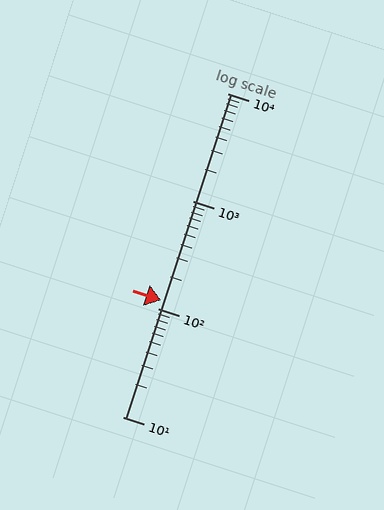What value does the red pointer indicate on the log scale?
The pointer indicates approximately 120.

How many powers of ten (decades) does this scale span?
The scale spans 3 decades, from 10 to 10000.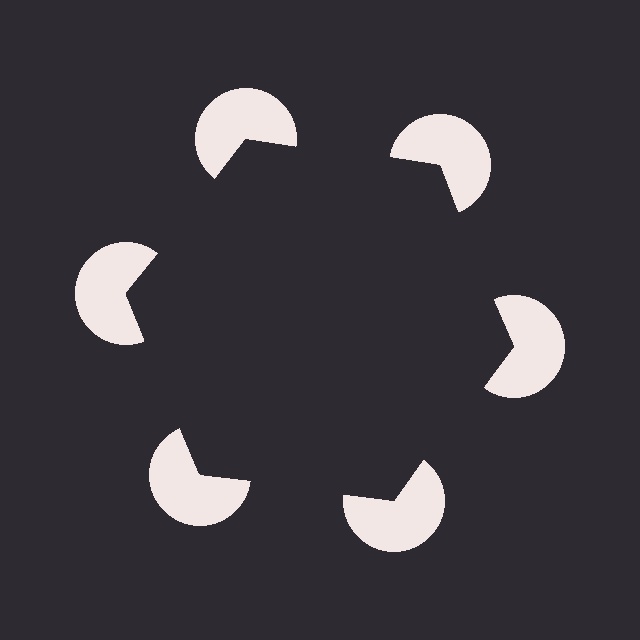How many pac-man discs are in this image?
There are 6 — one at each vertex of the illusory hexagon.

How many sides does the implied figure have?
6 sides.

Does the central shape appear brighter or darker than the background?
It typically appears slightly darker than the background, even though no actual brightness change is drawn.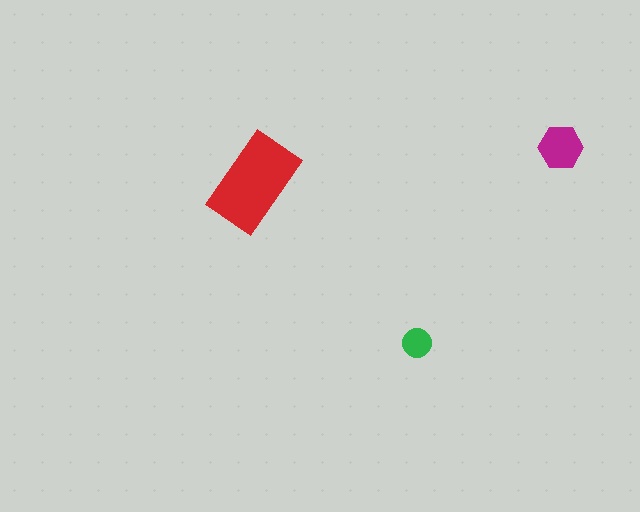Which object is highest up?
The magenta hexagon is topmost.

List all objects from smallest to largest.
The green circle, the magenta hexagon, the red rectangle.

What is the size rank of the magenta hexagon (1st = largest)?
2nd.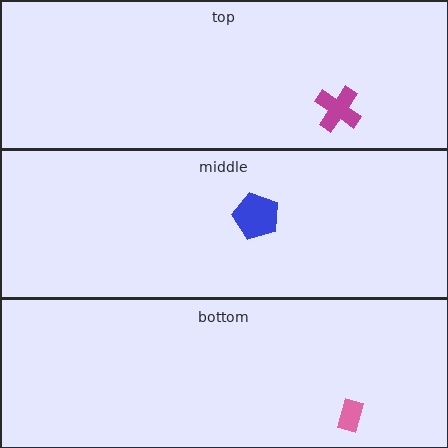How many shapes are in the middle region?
1.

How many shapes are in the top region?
1.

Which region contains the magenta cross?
The top region.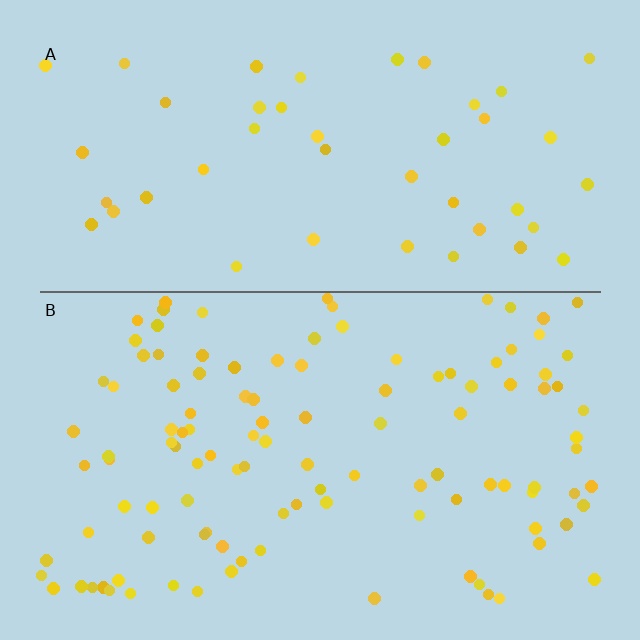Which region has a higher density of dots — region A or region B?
B (the bottom).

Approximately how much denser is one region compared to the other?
Approximately 2.5× — region B over region A.